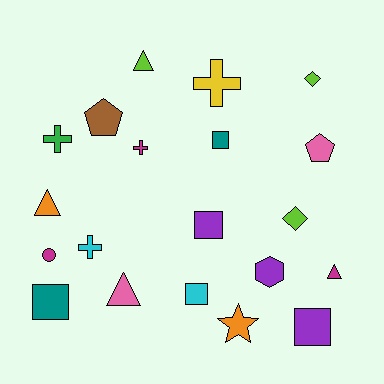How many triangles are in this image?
There are 4 triangles.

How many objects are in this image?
There are 20 objects.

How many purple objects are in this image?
There are 3 purple objects.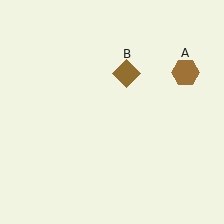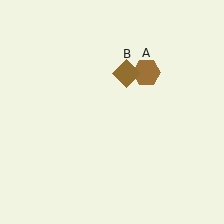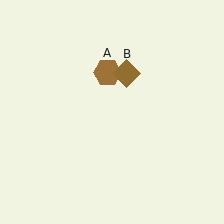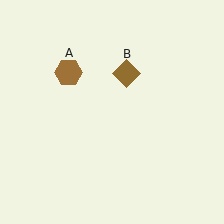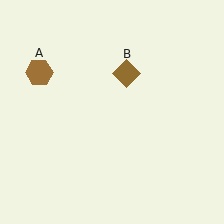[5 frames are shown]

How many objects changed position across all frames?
1 object changed position: brown hexagon (object A).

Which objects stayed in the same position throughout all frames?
Brown diamond (object B) remained stationary.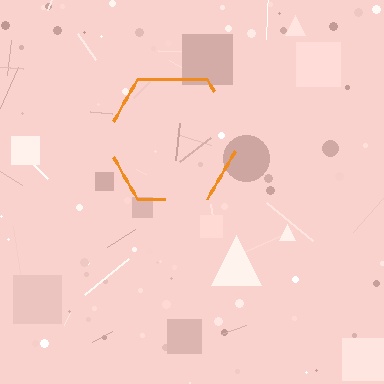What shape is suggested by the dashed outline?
The dashed outline suggests a hexagon.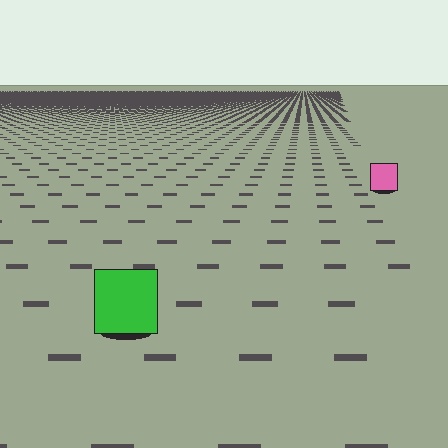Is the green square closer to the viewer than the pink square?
Yes. The green square is closer — you can tell from the texture gradient: the ground texture is coarser near it.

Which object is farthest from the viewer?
The pink square is farthest from the viewer. It appears smaller and the ground texture around it is denser.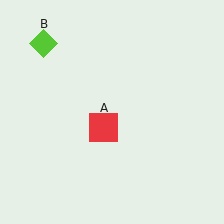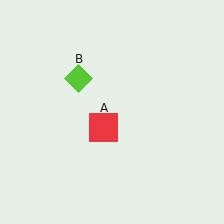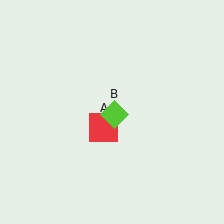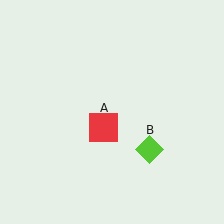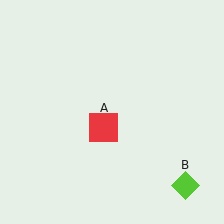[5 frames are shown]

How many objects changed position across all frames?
1 object changed position: lime diamond (object B).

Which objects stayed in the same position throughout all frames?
Red square (object A) remained stationary.